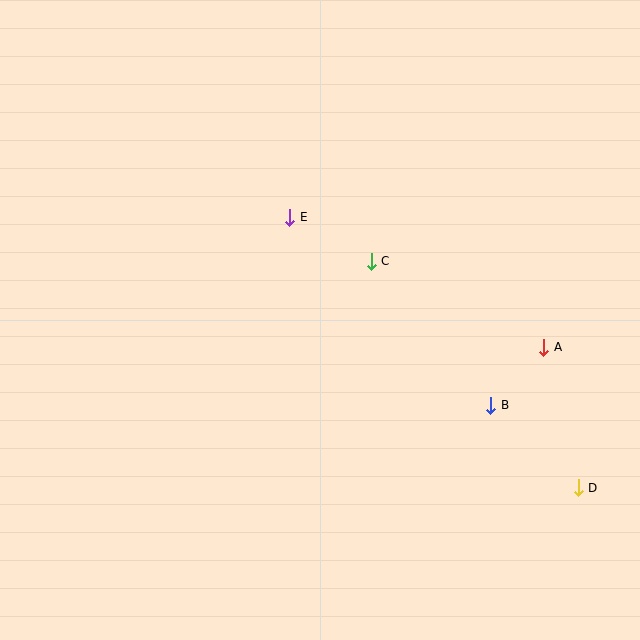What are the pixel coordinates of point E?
Point E is at (290, 217).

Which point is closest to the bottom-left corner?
Point E is closest to the bottom-left corner.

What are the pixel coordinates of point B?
Point B is at (491, 405).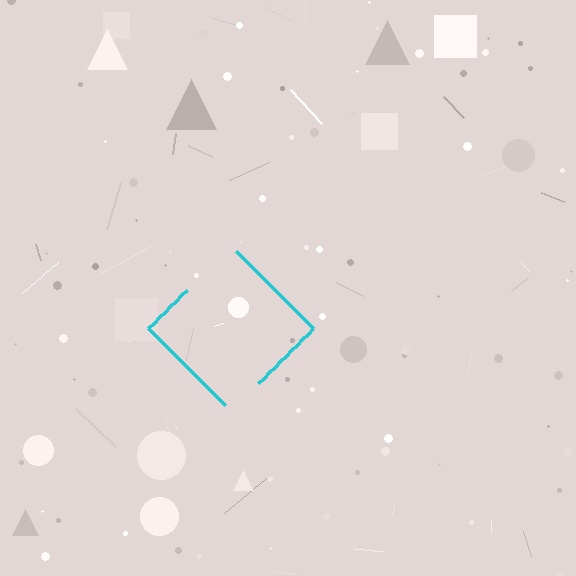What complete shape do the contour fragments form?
The contour fragments form a diamond.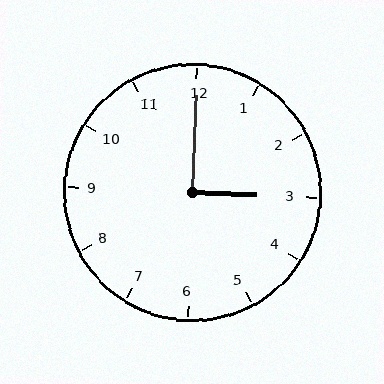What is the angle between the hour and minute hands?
Approximately 90 degrees.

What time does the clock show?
3:00.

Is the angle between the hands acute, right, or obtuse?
It is right.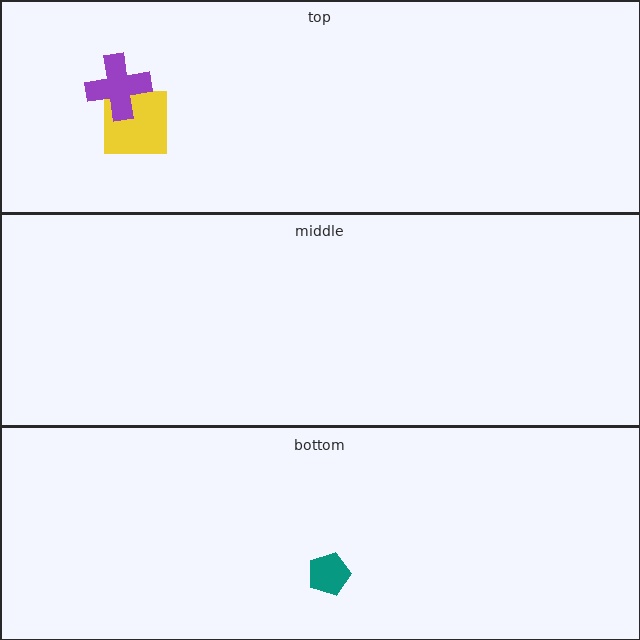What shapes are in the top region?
The yellow square, the purple cross.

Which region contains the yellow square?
The top region.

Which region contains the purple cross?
The top region.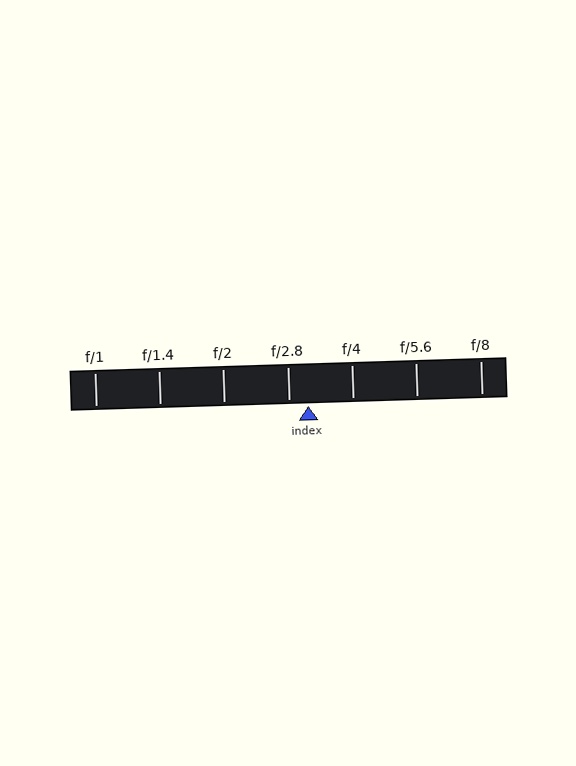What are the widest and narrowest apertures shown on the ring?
The widest aperture shown is f/1 and the narrowest is f/8.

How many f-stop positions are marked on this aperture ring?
There are 7 f-stop positions marked.